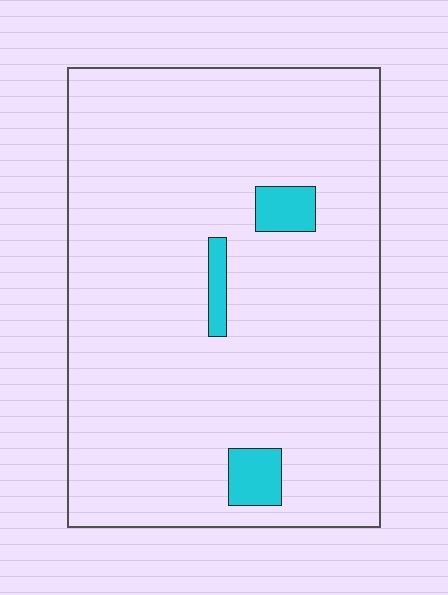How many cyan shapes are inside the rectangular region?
3.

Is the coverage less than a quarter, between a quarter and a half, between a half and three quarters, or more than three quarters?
Less than a quarter.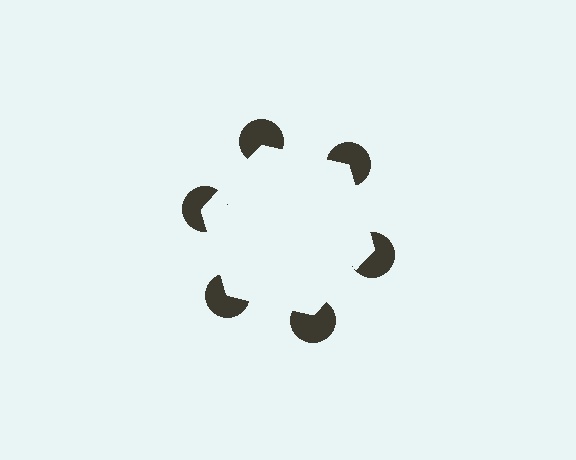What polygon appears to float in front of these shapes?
An illusory hexagon — its edges are inferred from the aligned wedge cuts in the pac-man discs, not physically drawn.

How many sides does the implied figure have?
6 sides.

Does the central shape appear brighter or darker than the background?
It typically appears slightly brighter than the background, even though no actual brightness change is drawn.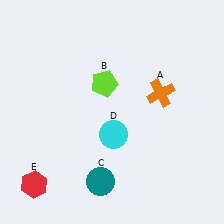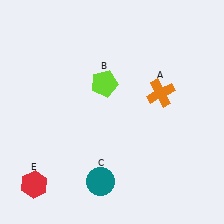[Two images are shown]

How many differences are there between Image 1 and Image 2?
There is 1 difference between the two images.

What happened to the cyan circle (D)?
The cyan circle (D) was removed in Image 2. It was in the bottom-right area of Image 1.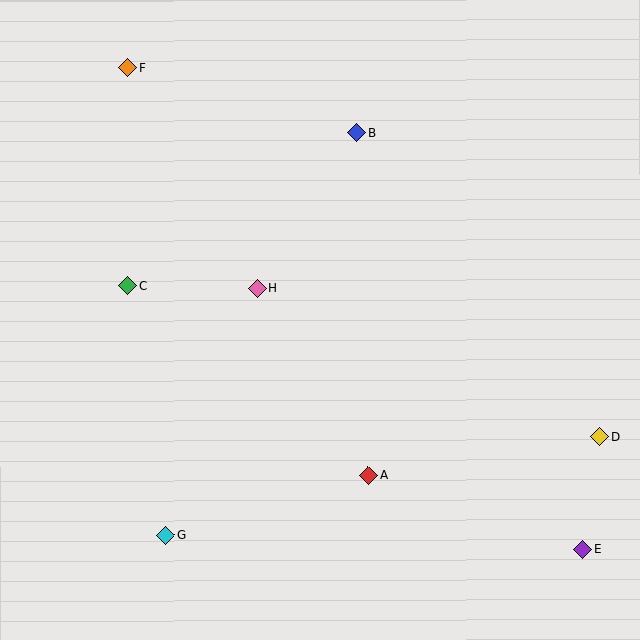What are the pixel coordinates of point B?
Point B is at (357, 133).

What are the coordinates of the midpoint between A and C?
The midpoint between A and C is at (248, 380).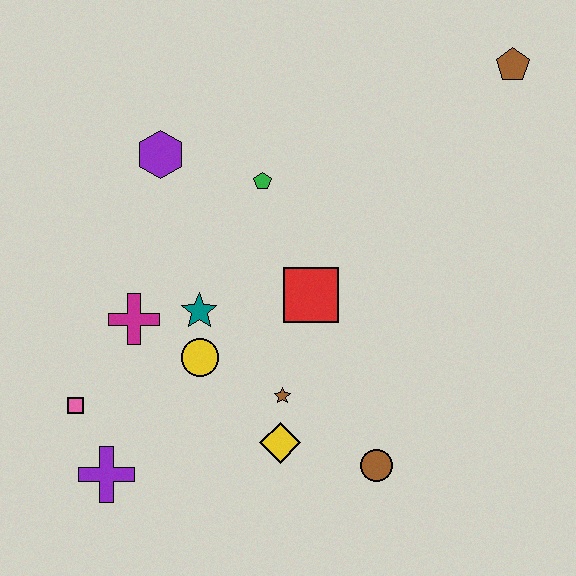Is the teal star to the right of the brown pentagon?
No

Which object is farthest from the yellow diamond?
The brown pentagon is farthest from the yellow diamond.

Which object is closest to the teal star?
The yellow circle is closest to the teal star.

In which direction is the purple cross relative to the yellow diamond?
The purple cross is to the left of the yellow diamond.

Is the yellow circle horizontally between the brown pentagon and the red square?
No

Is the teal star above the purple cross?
Yes